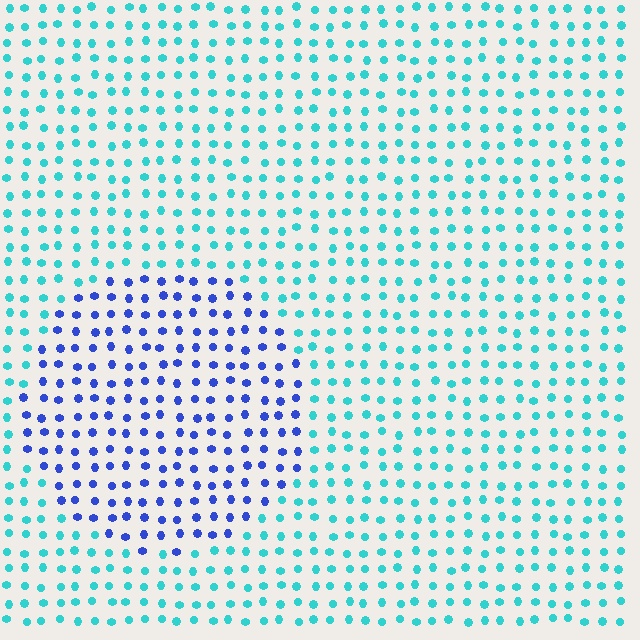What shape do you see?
I see a circle.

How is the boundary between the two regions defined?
The boundary is defined purely by a slight shift in hue (about 53 degrees). Spacing, size, and orientation are identical on both sides.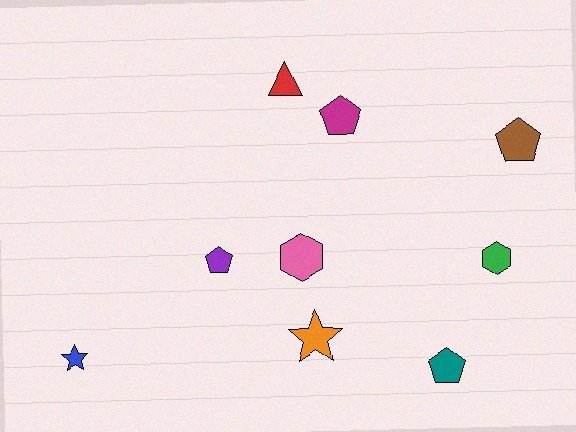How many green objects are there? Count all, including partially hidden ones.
There is 1 green object.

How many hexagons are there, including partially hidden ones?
There are 2 hexagons.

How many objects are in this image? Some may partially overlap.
There are 9 objects.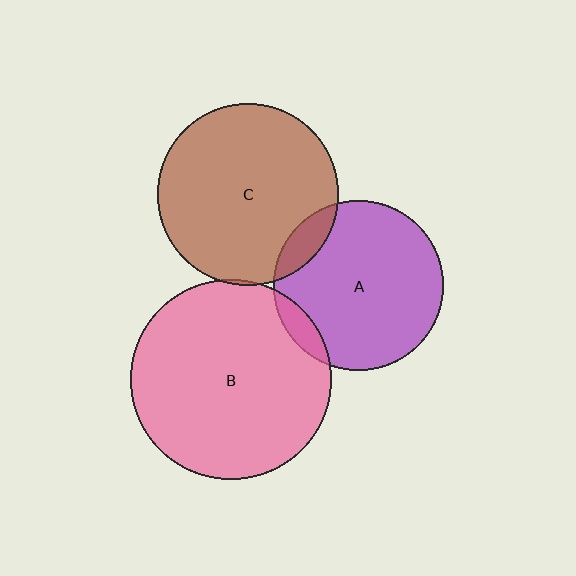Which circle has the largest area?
Circle B (pink).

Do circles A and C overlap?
Yes.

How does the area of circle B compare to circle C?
Approximately 1.2 times.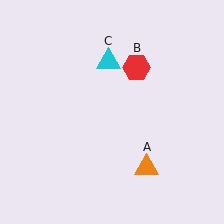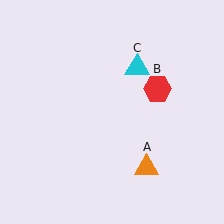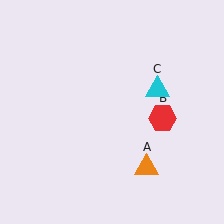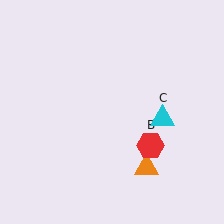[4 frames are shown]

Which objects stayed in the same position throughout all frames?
Orange triangle (object A) remained stationary.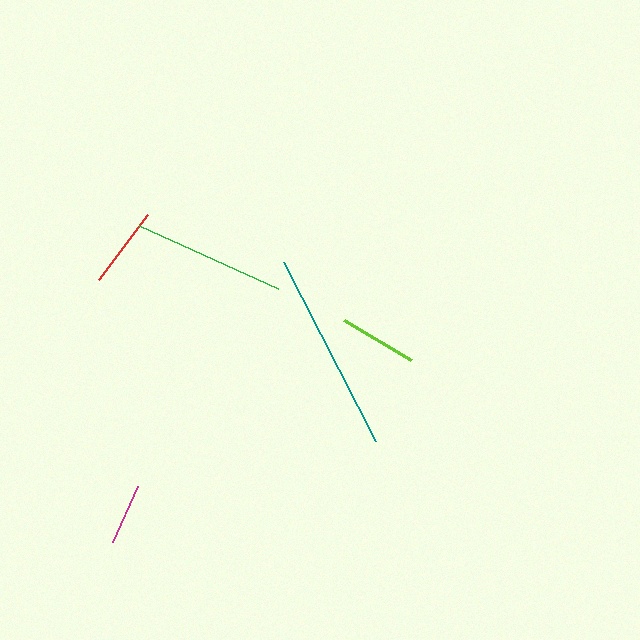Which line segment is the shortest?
The magenta line is the shortest at approximately 61 pixels.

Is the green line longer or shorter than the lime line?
The green line is longer than the lime line.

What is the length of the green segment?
The green segment is approximately 153 pixels long.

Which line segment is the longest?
The teal line is the longest at approximately 201 pixels.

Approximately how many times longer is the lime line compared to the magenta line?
The lime line is approximately 1.3 times the length of the magenta line.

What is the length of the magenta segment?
The magenta segment is approximately 61 pixels long.